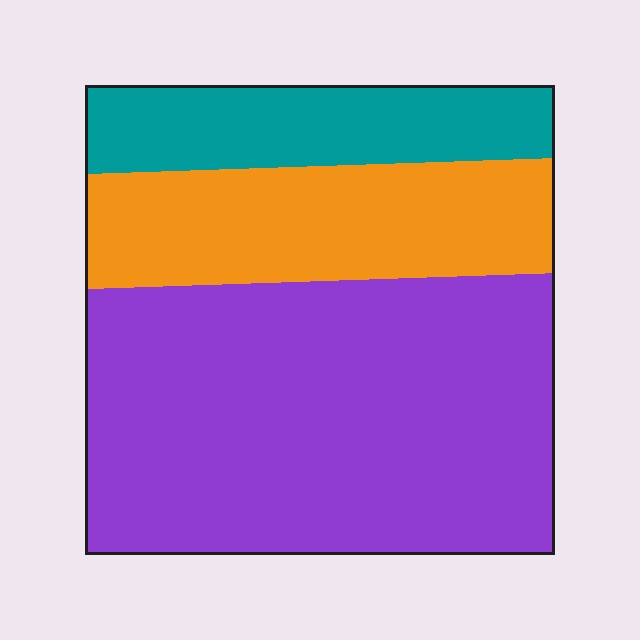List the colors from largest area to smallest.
From largest to smallest: purple, orange, teal.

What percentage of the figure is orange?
Orange covers 24% of the figure.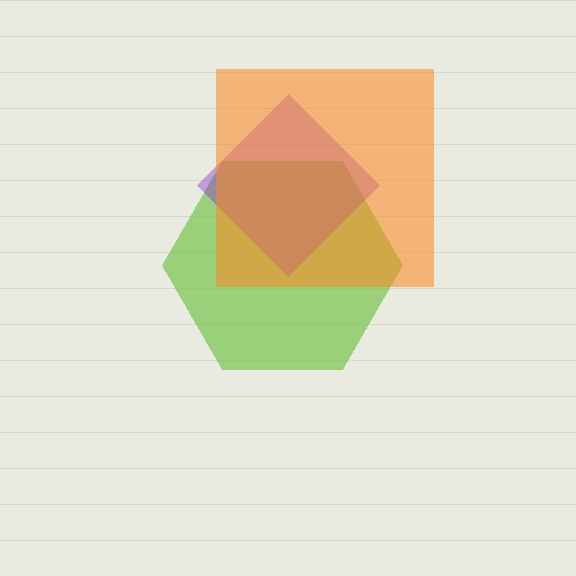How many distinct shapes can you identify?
There are 3 distinct shapes: a lime hexagon, a purple diamond, an orange square.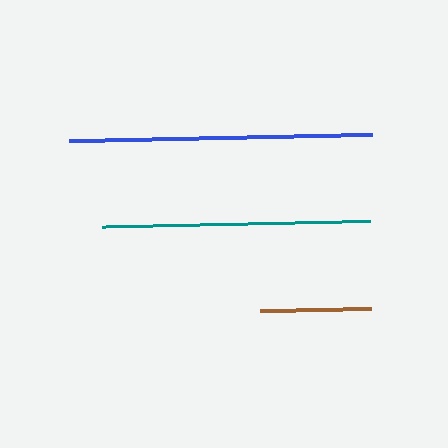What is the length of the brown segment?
The brown segment is approximately 111 pixels long.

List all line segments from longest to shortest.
From longest to shortest: blue, teal, brown.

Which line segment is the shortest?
The brown line is the shortest at approximately 111 pixels.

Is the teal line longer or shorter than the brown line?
The teal line is longer than the brown line.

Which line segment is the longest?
The blue line is the longest at approximately 302 pixels.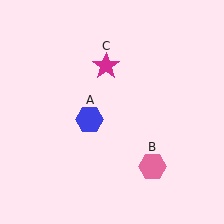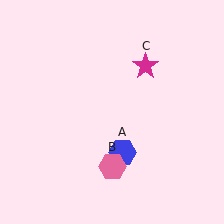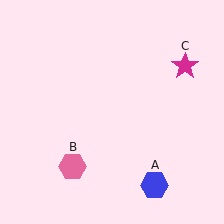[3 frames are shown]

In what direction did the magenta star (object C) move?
The magenta star (object C) moved right.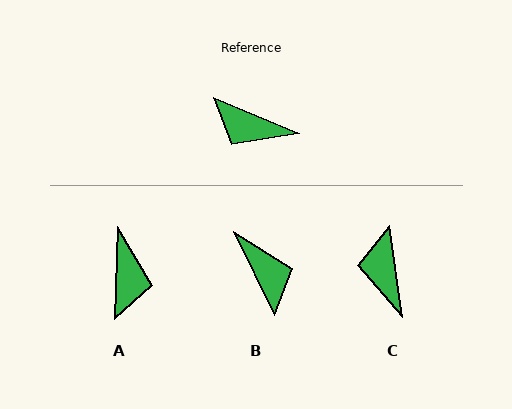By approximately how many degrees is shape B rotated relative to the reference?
Approximately 139 degrees counter-clockwise.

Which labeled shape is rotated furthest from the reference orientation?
B, about 139 degrees away.